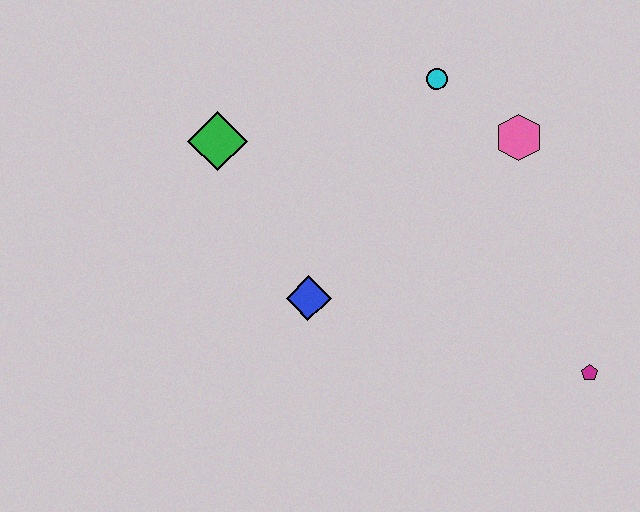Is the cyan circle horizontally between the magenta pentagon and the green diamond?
Yes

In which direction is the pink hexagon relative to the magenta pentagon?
The pink hexagon is above the magenta pentagon.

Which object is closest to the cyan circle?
The pink hexagon is closest to the cyan circle.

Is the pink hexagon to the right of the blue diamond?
Yes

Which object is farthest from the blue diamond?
The magenta pentagon is farthest from the blue diamond.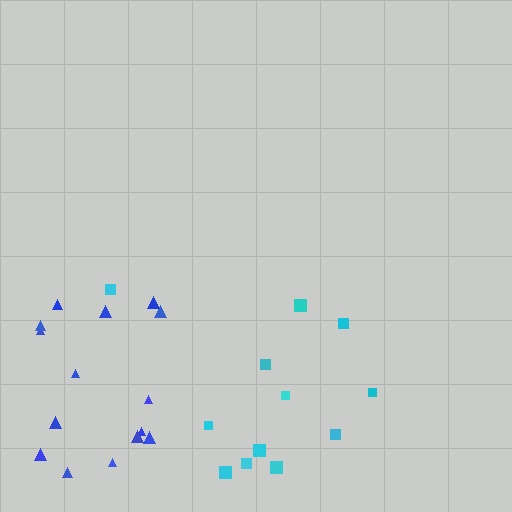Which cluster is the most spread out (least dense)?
Blue.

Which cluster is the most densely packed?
Cyan.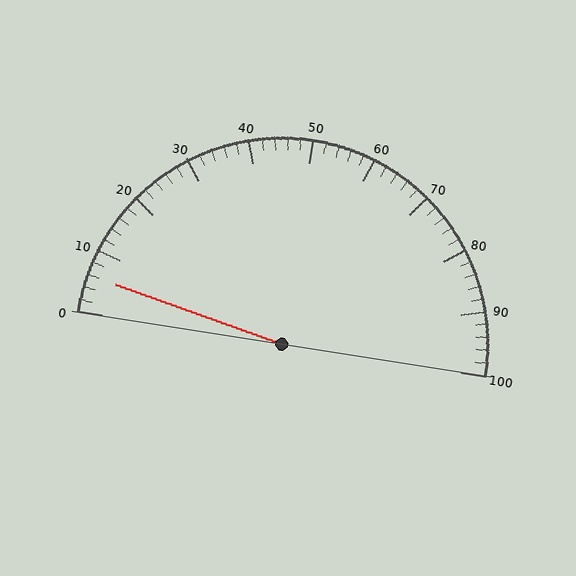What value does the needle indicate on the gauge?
The needle indicates approximately 6.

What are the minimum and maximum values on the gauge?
The gauge ranges from 0 to 100.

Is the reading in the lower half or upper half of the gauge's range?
The reading is in the lower half of the range (0 to 100).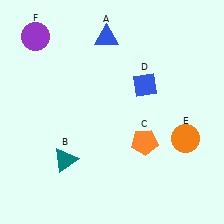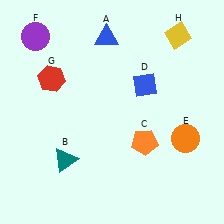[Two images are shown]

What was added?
A red hexagon (G), a yellow diamond (H) were added in Image 2.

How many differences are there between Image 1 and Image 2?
There are 2 differences between the two images.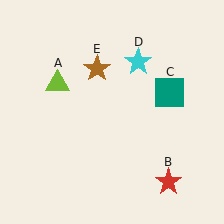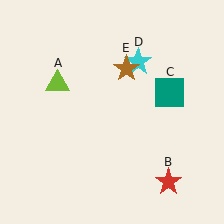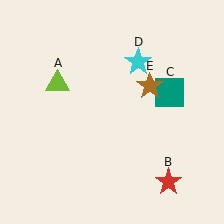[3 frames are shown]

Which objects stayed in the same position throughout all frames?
Lime triangle (object A) and red star (object B) and teal square (object C) and cyan star (object D) remained stationary.